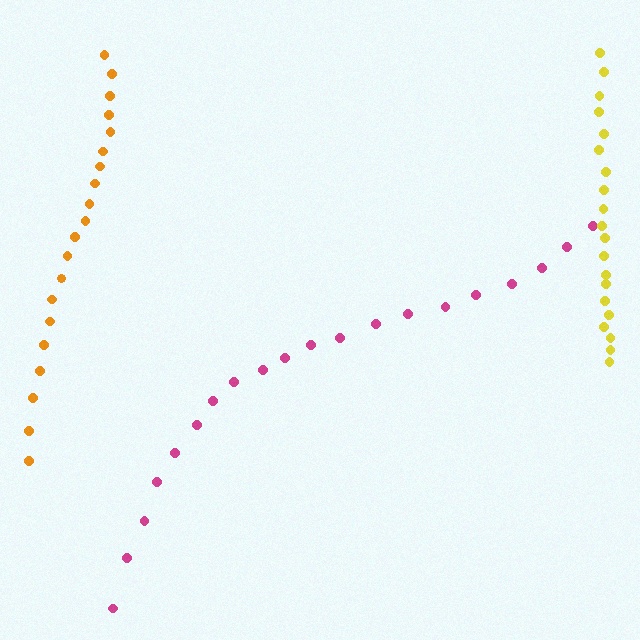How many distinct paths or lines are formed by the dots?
There are 3 distinct paths.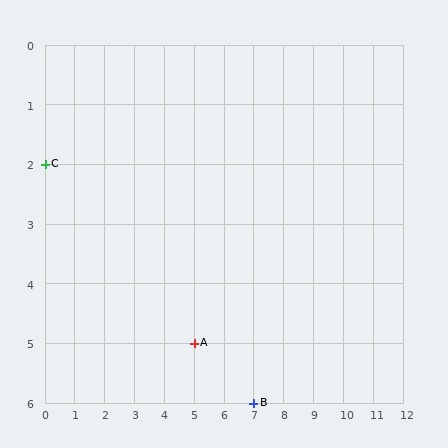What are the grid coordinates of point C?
Point C is at grid coordinates (0, 2).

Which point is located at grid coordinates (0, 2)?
Point C is at (0, 2).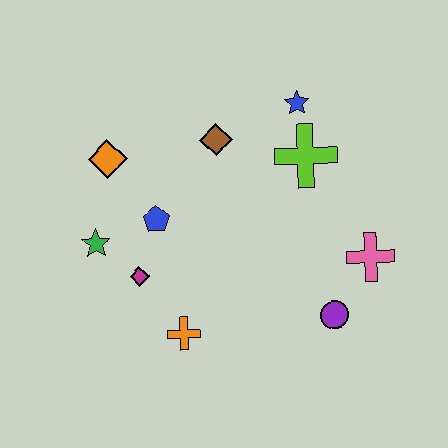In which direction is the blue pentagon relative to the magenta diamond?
The blue pentagon is above the magenta diamond.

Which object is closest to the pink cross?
The purple circle is closest to the pink cross.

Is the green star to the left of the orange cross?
Yes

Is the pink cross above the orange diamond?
No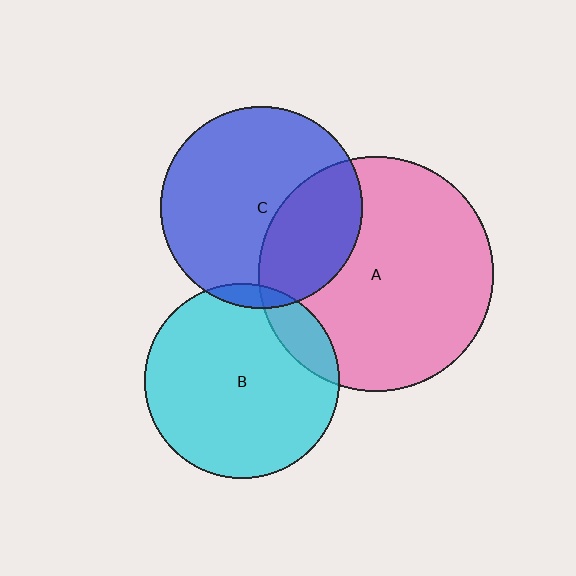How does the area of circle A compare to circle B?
Approximately 1.5 times.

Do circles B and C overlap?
Yes.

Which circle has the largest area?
Circle A (pink).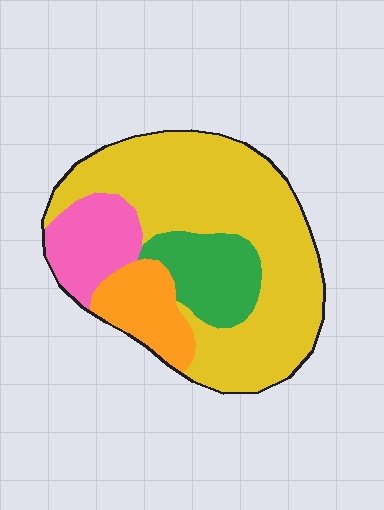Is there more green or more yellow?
Yellow.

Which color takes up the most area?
Yellow, at roughly 60%.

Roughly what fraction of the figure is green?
Green covers roughly 15% of the figure.